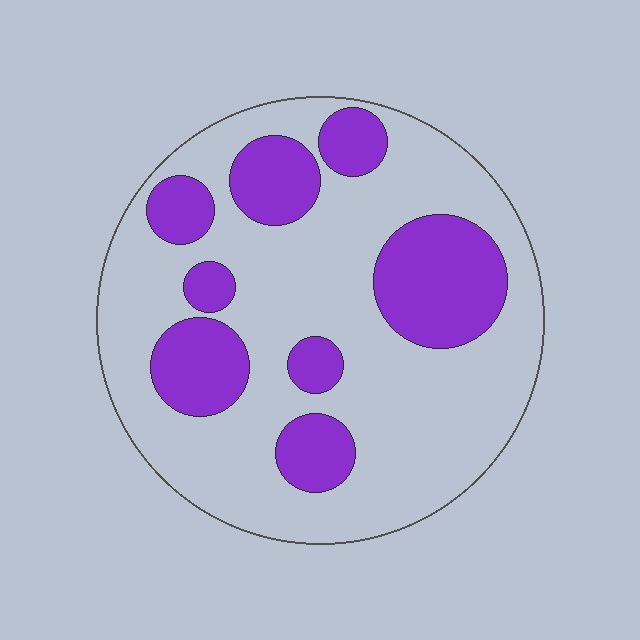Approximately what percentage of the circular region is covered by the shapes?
Approximately 30%.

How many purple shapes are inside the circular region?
8.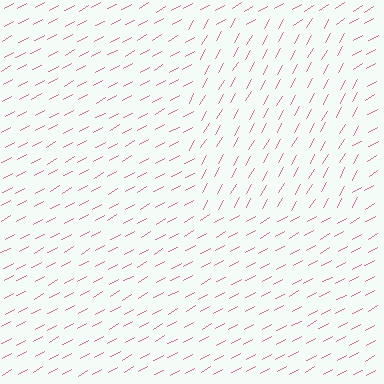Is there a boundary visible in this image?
Yes, there is a texture boundary formed by a change in line orientation.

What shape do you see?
I see a rectangle.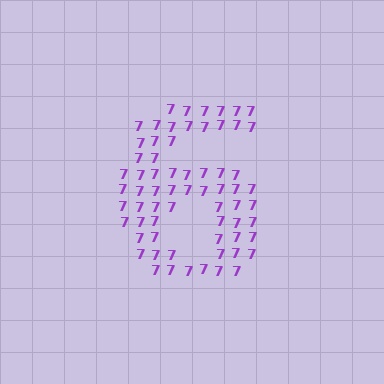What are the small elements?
The small elements are digit 7's.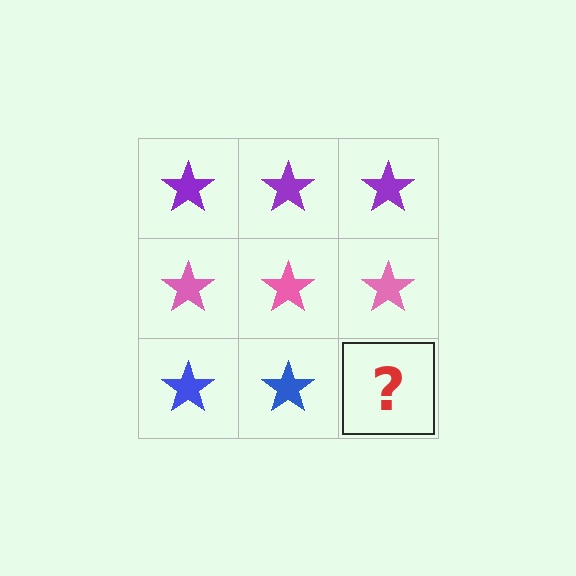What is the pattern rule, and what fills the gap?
The rule is that each row has a consistent color. The gap should be filled with a blue star.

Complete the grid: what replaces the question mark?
The question mark should be replaced with a blue star.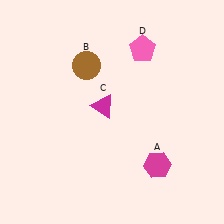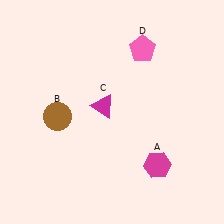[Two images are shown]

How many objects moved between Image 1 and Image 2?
1 object moved between the two images.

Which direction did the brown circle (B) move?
The brown circle (B) moved down.